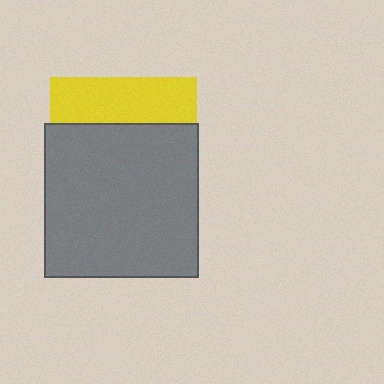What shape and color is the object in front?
The object in front is a gray square.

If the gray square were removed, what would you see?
You would see the complete yellow square.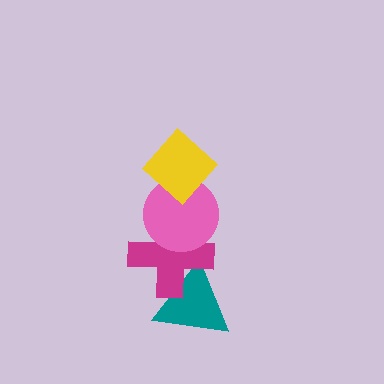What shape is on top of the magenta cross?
The pink circle is on top of the magenta cross.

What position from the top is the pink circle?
The pink circle is 2nd from the top.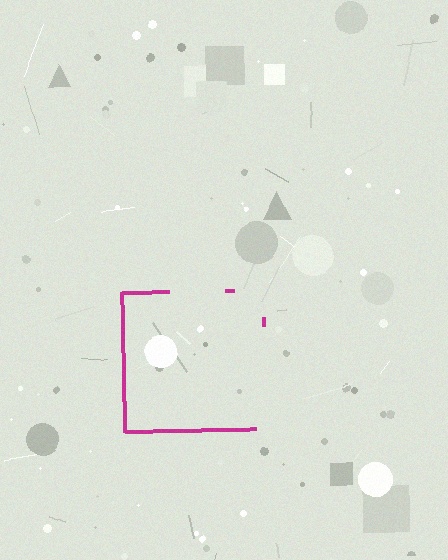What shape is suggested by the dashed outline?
The dashed outline suggests a square.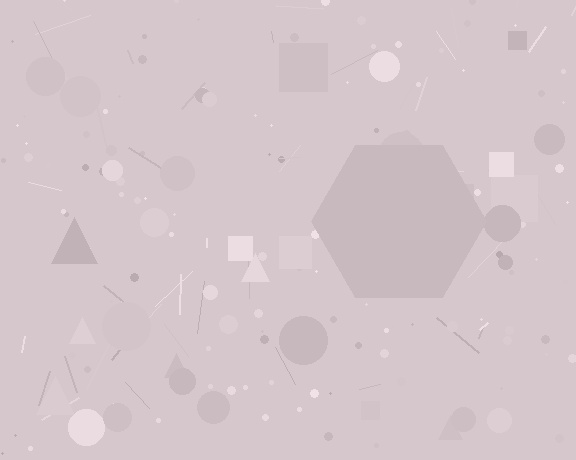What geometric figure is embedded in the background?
A hexagon is embedded in the background.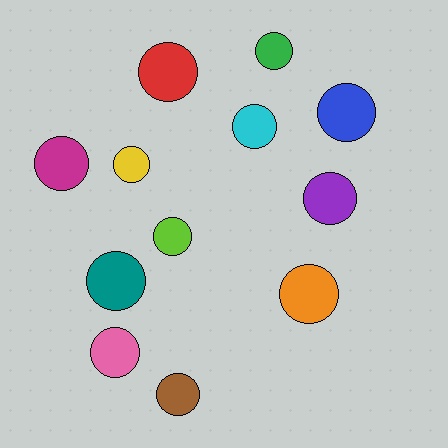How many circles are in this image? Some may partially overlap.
There are 12 circles.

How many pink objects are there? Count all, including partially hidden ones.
There is 1 pink object.